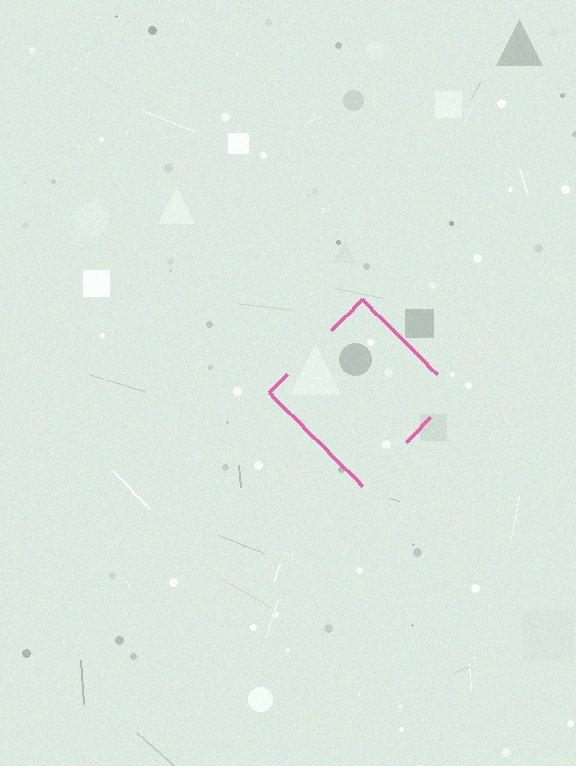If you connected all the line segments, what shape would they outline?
They would outline a diamond.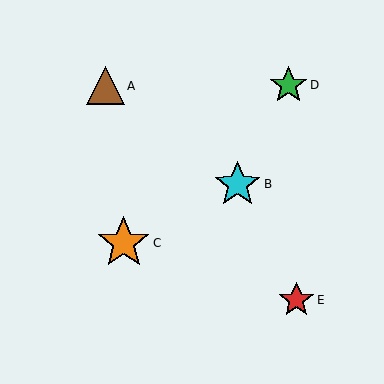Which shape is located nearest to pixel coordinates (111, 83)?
The brown triangle (labeled A) at (105, 86) is nearest to that location.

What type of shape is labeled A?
Shape A is a brown triangle.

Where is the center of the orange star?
The center of the orange star is at (124, 243).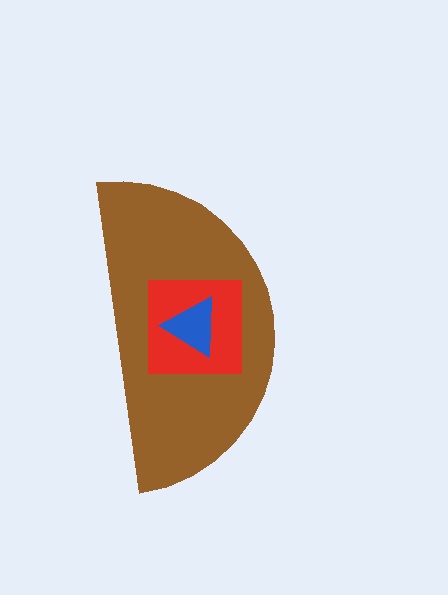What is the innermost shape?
The blue triangle.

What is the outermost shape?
The brown semicircle.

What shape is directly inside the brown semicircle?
The red square.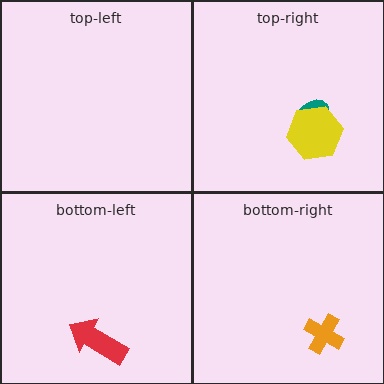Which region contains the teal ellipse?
The top-right region.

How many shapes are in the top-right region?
2.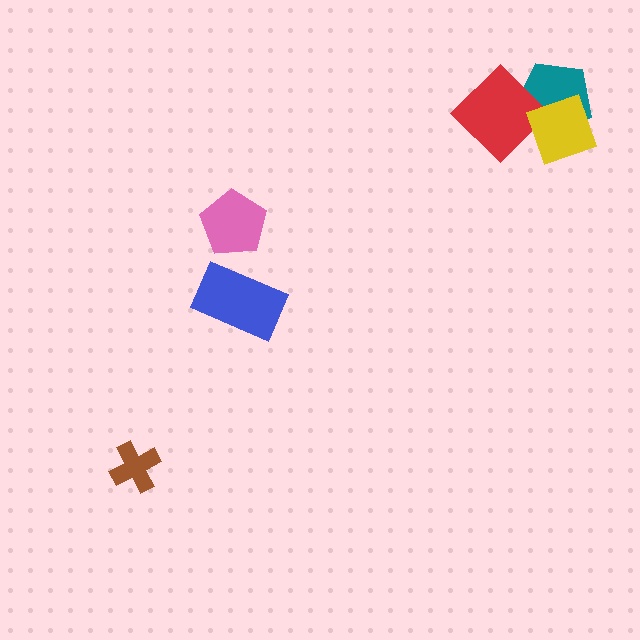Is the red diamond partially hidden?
Yes, it is partially covered by another shape.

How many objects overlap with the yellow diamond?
2 objects overlap with the yellow diamond.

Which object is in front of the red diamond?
The yellow diamond is in front of the red diamond.